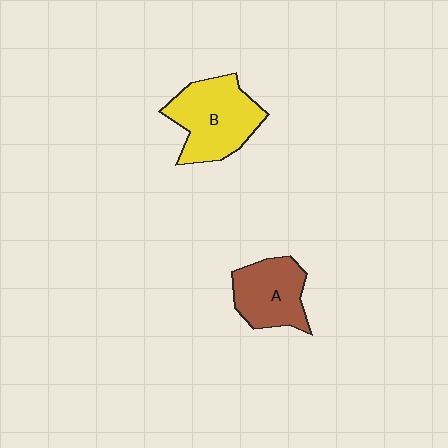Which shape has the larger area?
Shape B (yellow).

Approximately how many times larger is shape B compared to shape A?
Approximately 1.3 times.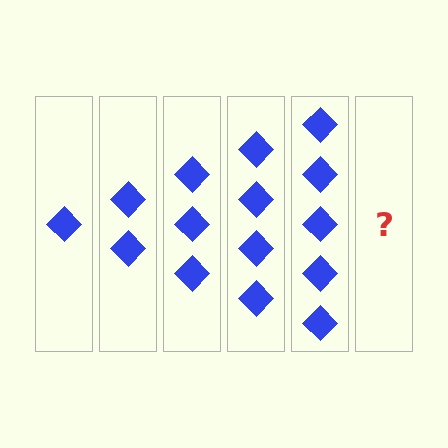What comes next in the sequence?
The next element should be 6 diamonds.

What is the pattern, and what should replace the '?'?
The pattern is that each step adds one more diamond. The '?' should be 6 diamonds.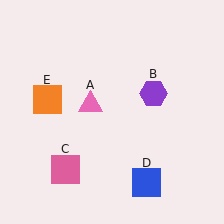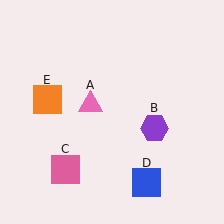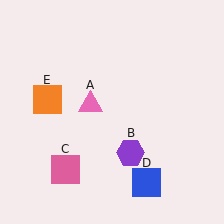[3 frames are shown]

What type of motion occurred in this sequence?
The purple hexagon (object B) rotated clockwise around the center of the scene.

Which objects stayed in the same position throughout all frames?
Pink triangle (object A) and pink square (object C) and blue square (object D) and orange square (object E) remained stationary.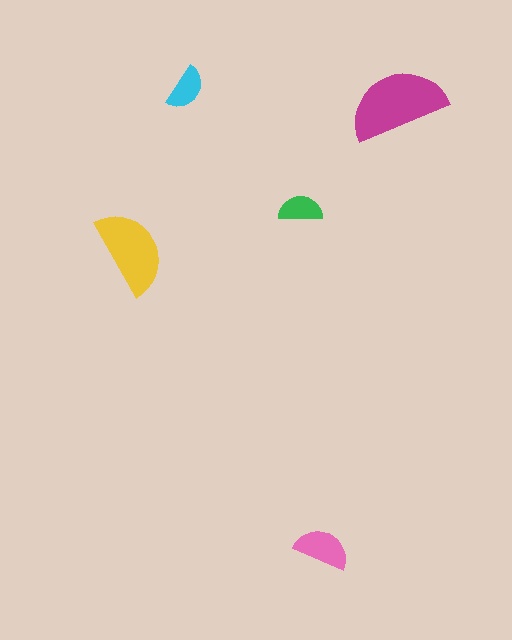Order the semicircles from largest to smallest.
the magenta one, the yellow one, the pink one, the cyan one, the green one.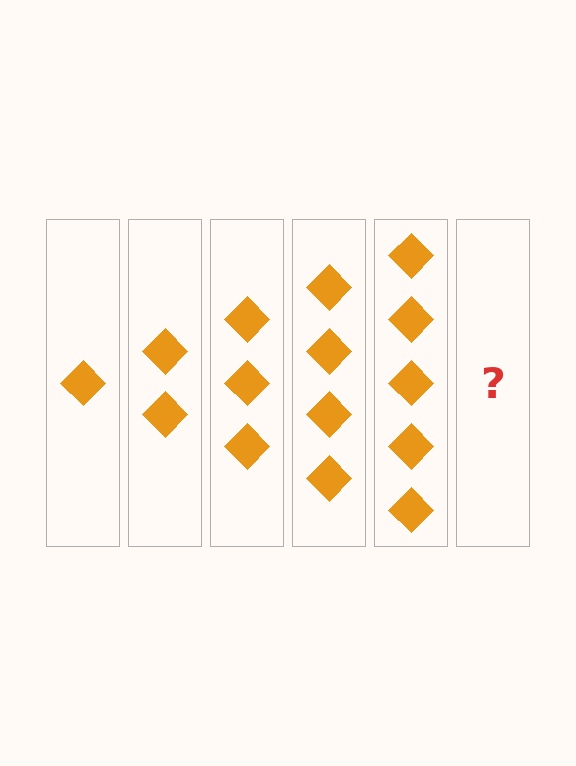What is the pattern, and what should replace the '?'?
The pattern is that each step adds one more diamond. The '?' should be 6 diamonds.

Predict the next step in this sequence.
The next step is 6 diamonds.